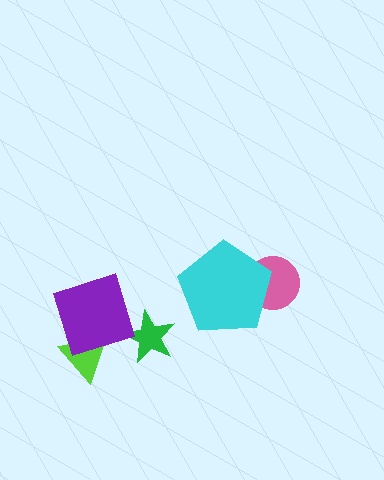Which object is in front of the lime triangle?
The purple diamond is in front of the lime triangle.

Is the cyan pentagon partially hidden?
No, no other shape covers it.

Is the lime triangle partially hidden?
Yes, it is partially covered by another shape.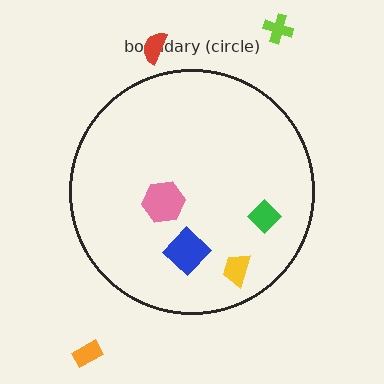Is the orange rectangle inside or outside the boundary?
Outside.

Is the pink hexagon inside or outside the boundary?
Inside.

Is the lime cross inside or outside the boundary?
Outside.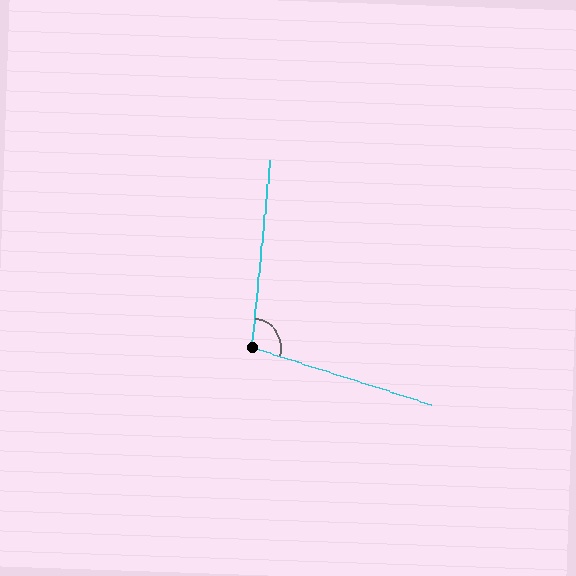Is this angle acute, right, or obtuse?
It is obtuse.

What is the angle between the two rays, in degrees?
Approximately 102 degrees.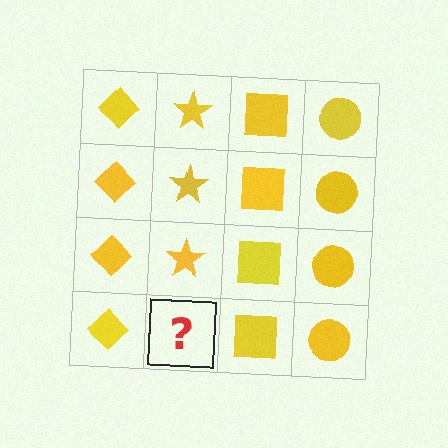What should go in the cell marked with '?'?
The missing cell should contain a yellow star.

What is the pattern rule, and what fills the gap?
The rule is that each column has a consistent shape. The gap should be filled with a yellow star.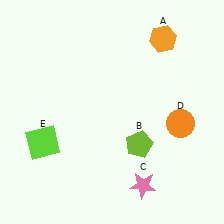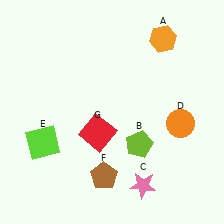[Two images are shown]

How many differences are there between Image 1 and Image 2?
There are 2 differences between the two images.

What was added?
A brown pentagon (F), a red square (G) were added in Image 2.